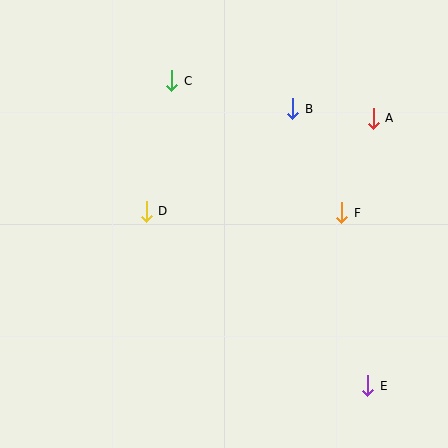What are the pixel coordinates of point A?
Point A is at (373, 118).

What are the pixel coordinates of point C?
Point C is at (172, 81).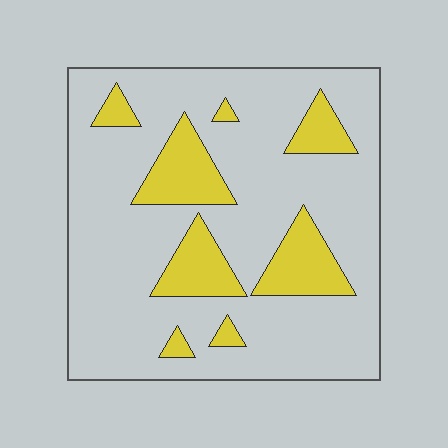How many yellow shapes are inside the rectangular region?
8.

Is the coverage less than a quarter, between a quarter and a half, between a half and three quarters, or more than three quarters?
Less than a quarter.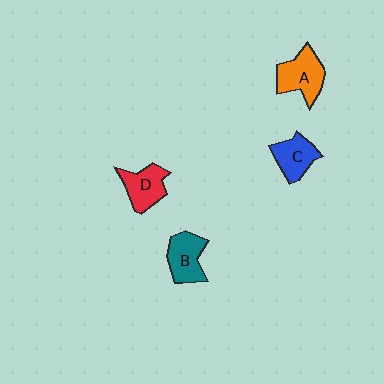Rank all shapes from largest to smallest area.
From largest to smallest: A (orange), B (teal), D (red), C (blue).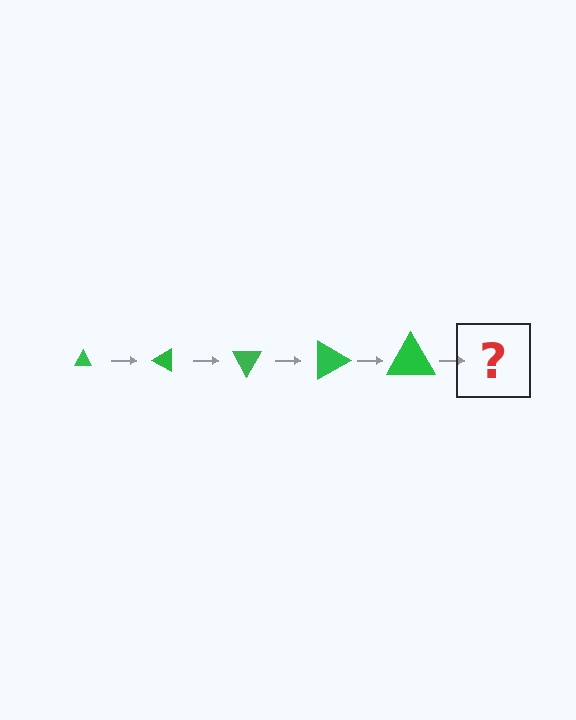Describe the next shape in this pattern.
It should be a triangle, larger than the previous one and rotated 150 degrees from the start.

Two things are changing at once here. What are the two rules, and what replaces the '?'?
The two rules are that the triangle grows larger each step and it rotates 30 degrees each step. The '?' should be a triangle, larger than the previous one and rotated 150 degrees from the start.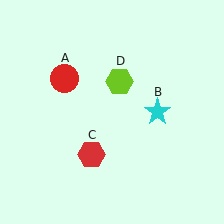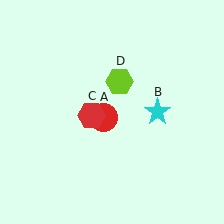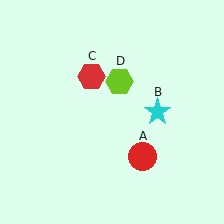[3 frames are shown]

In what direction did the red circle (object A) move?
The red circle (object A) moved down and to the right.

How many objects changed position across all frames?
2 objects changed position: red circle (object A), red hexagon (object C).